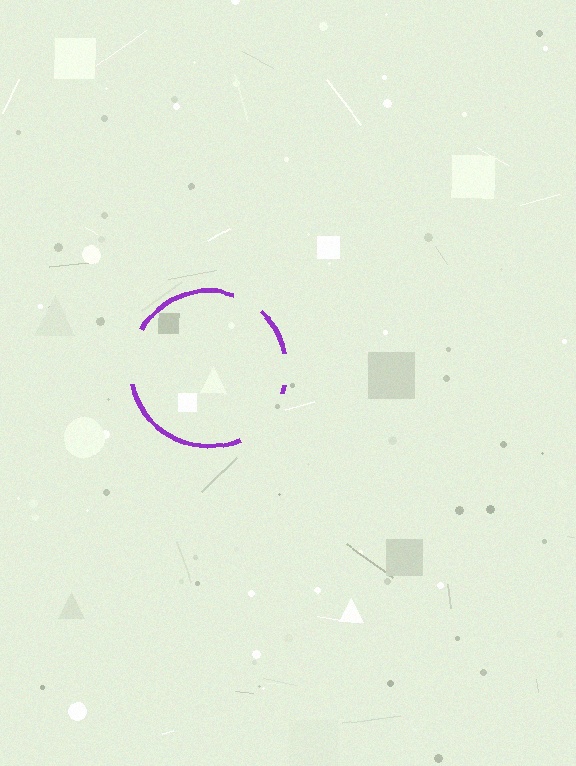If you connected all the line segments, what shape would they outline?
They would outline a circle.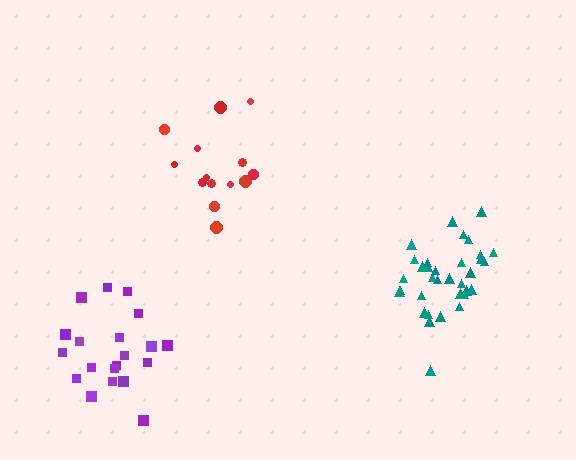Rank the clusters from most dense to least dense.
teal, purple, red.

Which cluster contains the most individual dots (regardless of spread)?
Teal (34).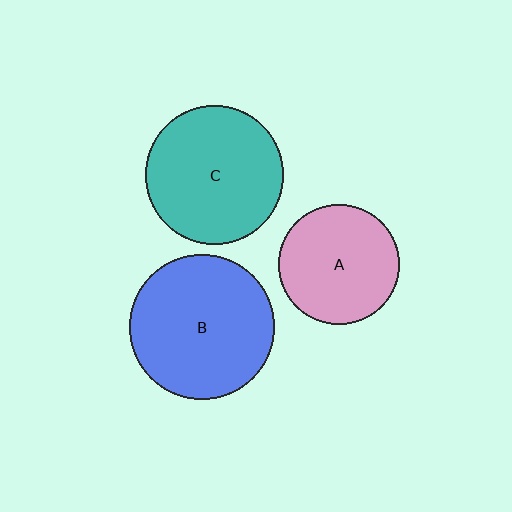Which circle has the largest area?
Circle B (blue).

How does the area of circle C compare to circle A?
Approximately 1.3 times.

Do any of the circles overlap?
No, none of the circles overlap.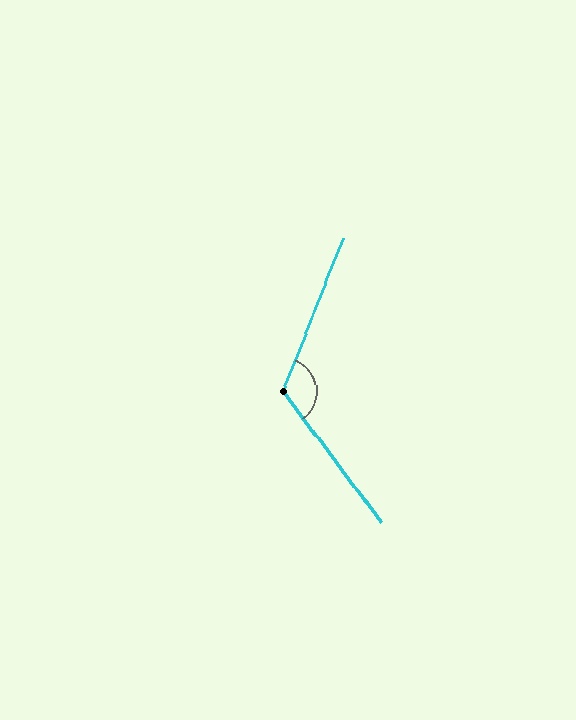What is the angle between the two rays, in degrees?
Approximately 122 degrees.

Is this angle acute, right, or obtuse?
It is obtuse.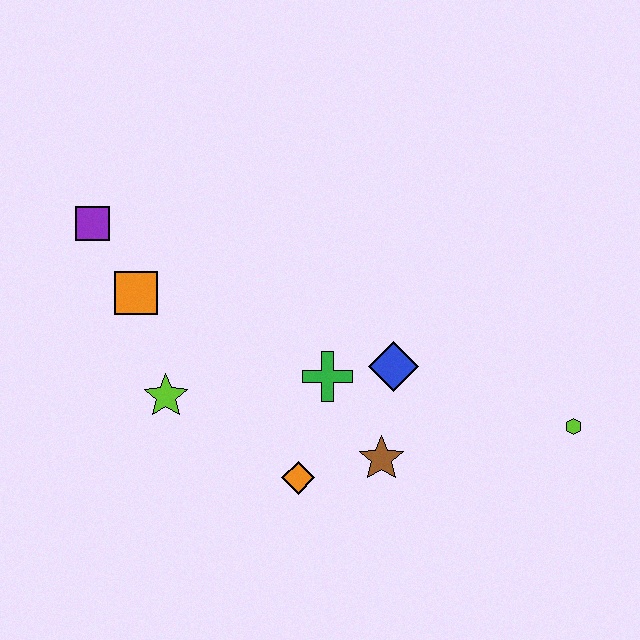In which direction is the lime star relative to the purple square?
The lime star is below the purple square.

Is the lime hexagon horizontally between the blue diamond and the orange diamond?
No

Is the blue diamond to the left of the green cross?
No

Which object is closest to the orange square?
The purple square is closest to the orange square.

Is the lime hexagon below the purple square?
Yes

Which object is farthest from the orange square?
The lime hexagon is farthest from the orange square.